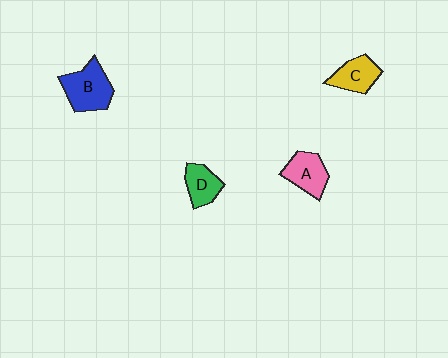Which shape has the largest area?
Shape B (blue).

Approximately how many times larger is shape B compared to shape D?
Approximately 1.6 times.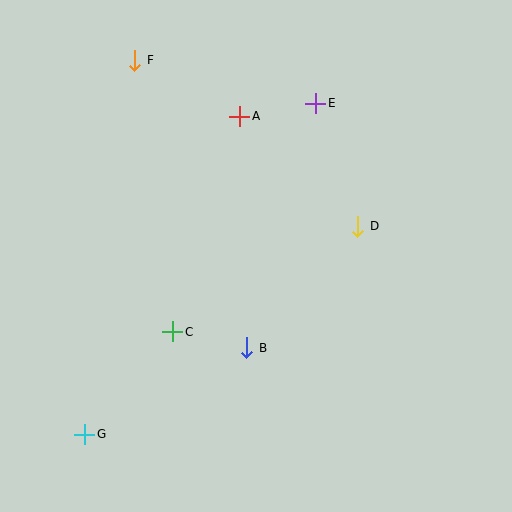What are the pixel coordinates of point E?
Point E is at (316, 104).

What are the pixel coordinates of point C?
Point C is at (173, 332).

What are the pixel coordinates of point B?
Point B is at (247, 348).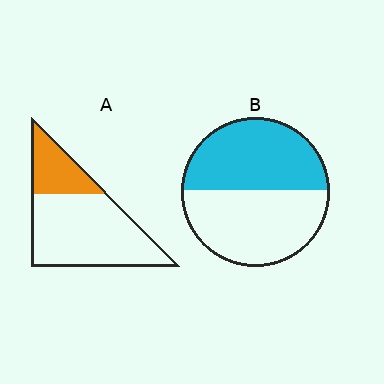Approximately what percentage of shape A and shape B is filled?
A is approximately 25% and B is approximately 50%.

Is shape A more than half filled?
No.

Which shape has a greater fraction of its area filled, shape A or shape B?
Shape B.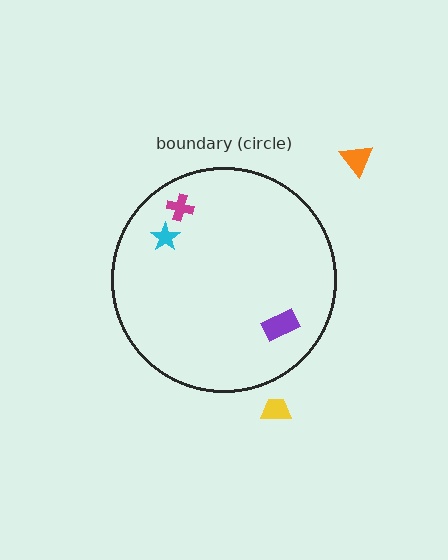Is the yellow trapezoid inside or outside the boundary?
Outside.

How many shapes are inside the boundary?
3 inside, 2 outside.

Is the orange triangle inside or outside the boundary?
Outside.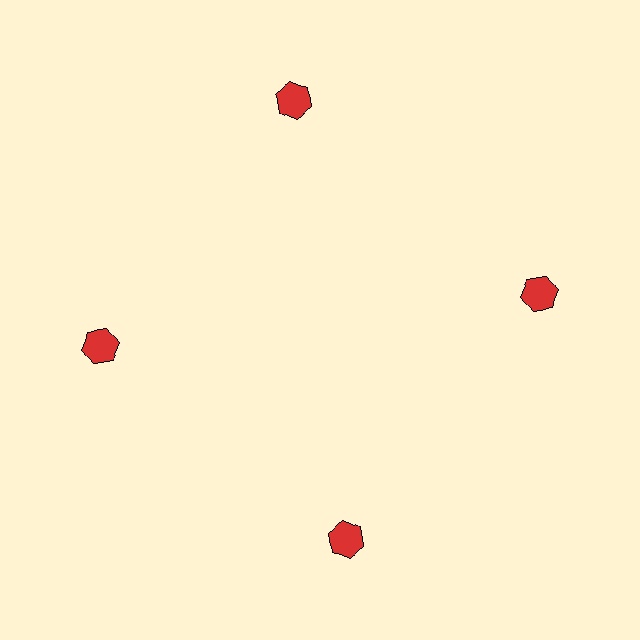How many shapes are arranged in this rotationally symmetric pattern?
There are 4 shapes, arranged in 4 groups of 1.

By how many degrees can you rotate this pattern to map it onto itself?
The pattern maps onto itself every 90 degrees of rotation.